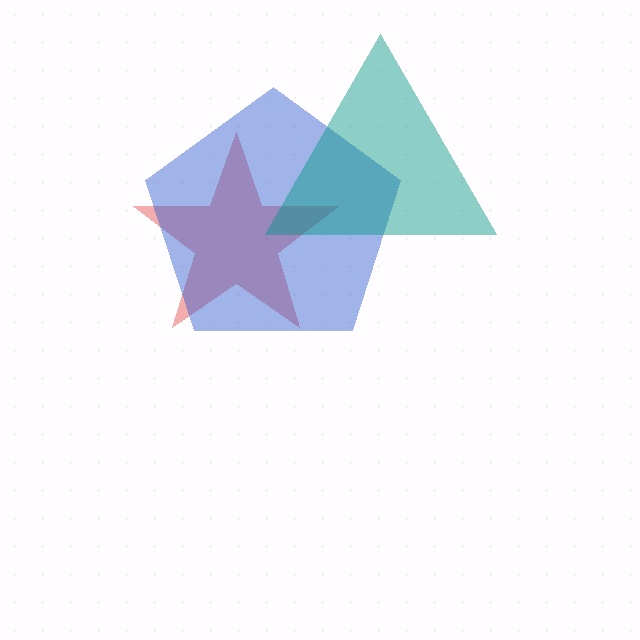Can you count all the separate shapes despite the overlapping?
Yes, there are 3 separate shapes.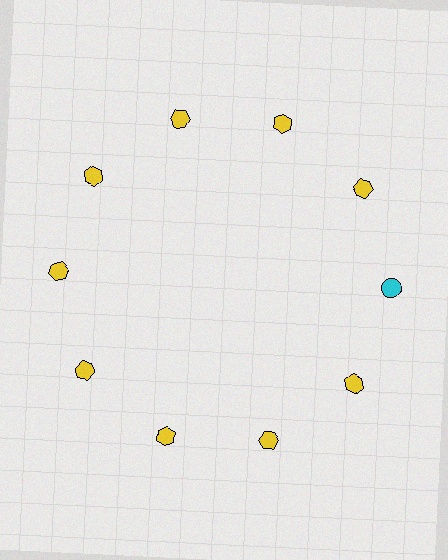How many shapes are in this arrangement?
There are 10 shapes arranged in a ring pattern.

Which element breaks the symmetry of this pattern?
The cyan circle at roughly the 3 o'clock position breaks the symmetry. All other shapes are yellow hexagons.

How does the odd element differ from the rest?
It differs in both color (cyan instead of yellow) and shape (circle instead of hexagon).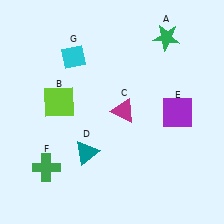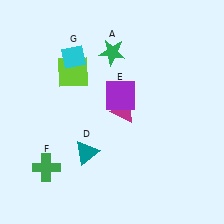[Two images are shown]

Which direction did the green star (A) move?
The green star (A) moved left.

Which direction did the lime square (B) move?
The lime square (B) moved up.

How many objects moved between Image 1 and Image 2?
3 objects moved between the two images.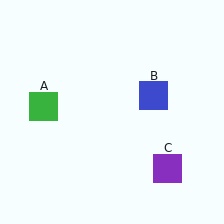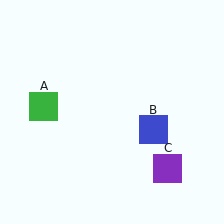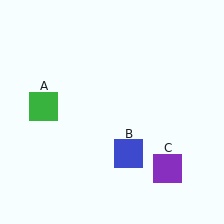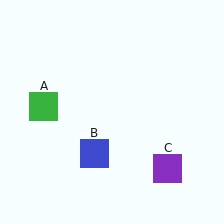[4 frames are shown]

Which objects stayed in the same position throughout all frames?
Green square (object A) and purple square (object C) remained stationary.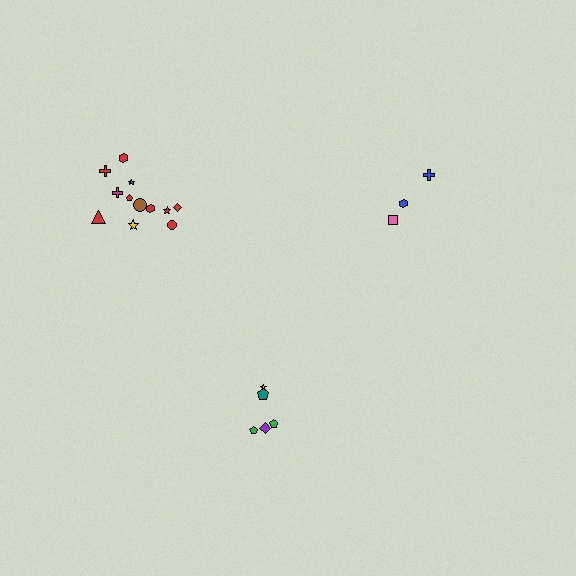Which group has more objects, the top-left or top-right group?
The top-left group.